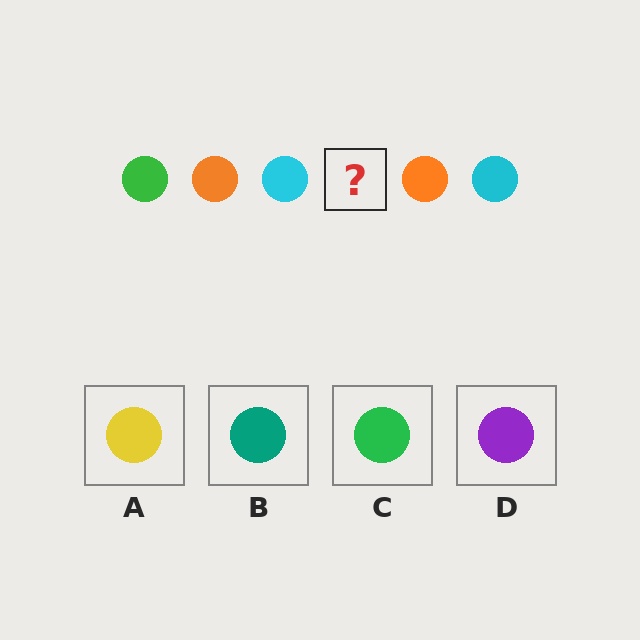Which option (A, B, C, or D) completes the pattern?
C.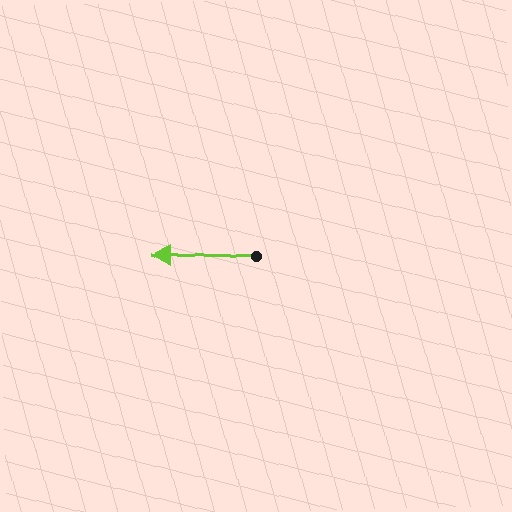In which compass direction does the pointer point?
West.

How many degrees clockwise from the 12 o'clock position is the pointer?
Approximately 272 degrees.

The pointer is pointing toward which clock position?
Roughly 9 o'clock.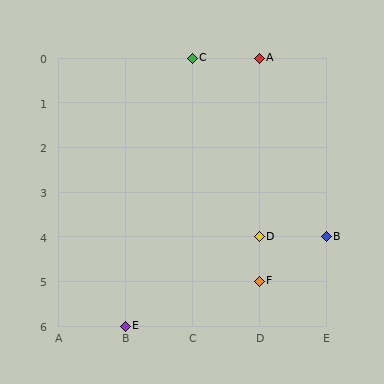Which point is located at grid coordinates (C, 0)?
Point C is at (C, 0).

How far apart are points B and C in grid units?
Points B and C are 2 columns and 4 rows apart (about 4.5 grid units diagonally).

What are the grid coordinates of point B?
Point B is at grid coordinates (E, 4).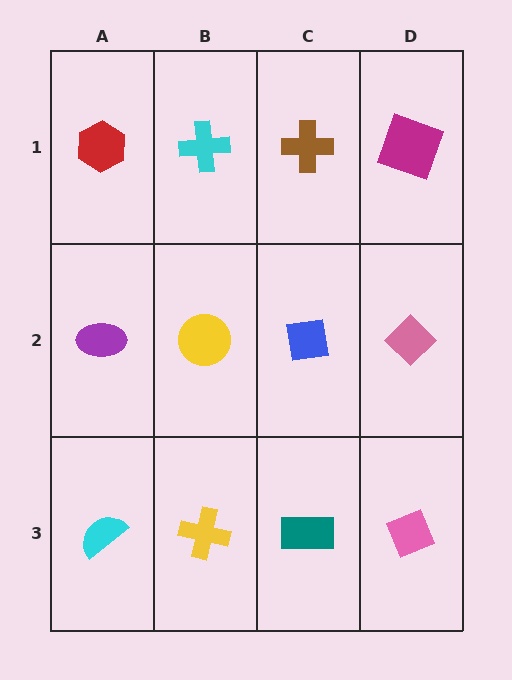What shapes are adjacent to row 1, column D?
A pink diamond (row 2, column D), a brown cross (row 1, column C).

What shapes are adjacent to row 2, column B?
A cyan cross (row 1, column B), a yellow cross (row 3, column B), a purple ellipse (row 2, column A), a blue square (row 2, column C).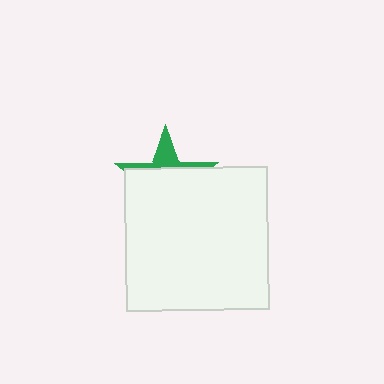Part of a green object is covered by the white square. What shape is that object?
It is a star.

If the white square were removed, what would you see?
You would see the complete green star.